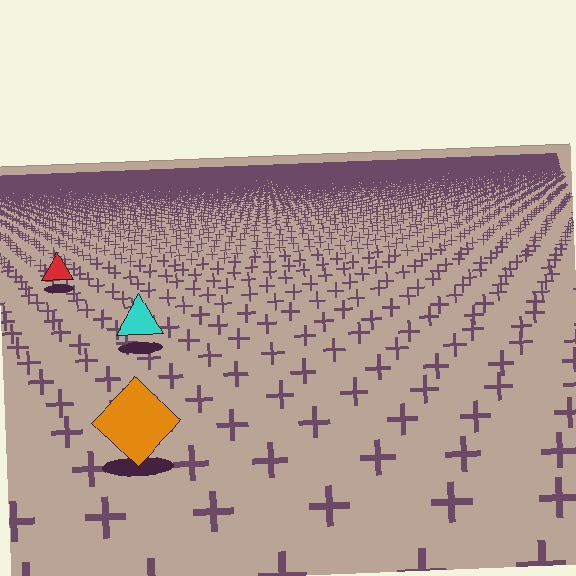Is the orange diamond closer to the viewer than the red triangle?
Yes. The orange diamond is closer — you can tell from the texture gradient: the ground texture is coarser near it.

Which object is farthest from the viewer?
The red triangle is farthest from the viewer. It appears smaller and the ground texture around it is denser.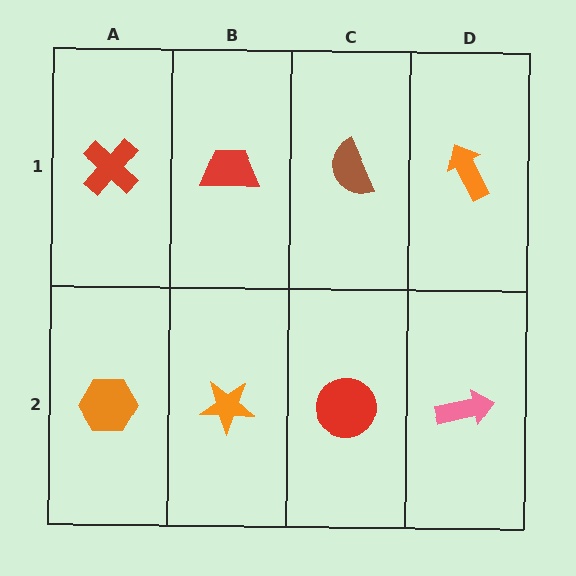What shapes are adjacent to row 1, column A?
An orange hexagon (row 2, column A), a red trapezoid (row 1, column B).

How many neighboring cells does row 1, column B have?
3.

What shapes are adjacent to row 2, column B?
A red trapezoid (row 1, column B), an orange hexagon (row 2, column A), a red circle (row 2, column C).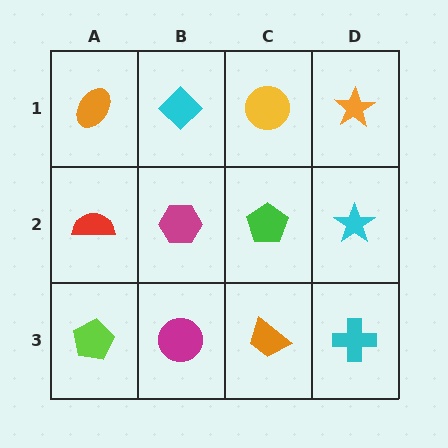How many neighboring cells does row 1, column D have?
2.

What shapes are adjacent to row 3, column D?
A cyan star (row 2, column D), an orange trapezoid (row 3, column C).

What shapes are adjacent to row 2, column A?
An orange ellipse (row 1, column A), a lime pentagon (row 3, column A), a magenta hexagon (row 2, column B).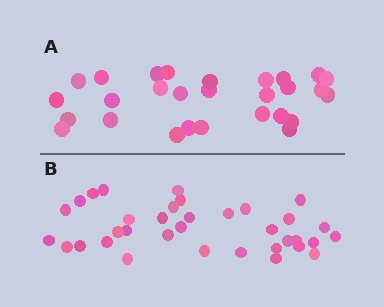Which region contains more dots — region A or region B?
Region B (the bottom region) has more dots.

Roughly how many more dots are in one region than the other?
Region B has roughly 8 or so more dots than region A.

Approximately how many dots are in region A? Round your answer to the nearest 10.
About 30 dots. (The exact count is 28, which rounds to 30.)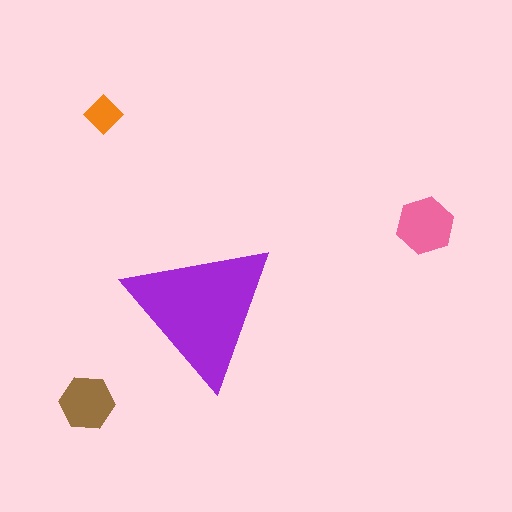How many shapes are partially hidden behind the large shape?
0 shapes are partially hidden.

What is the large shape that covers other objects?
A purple triangle.